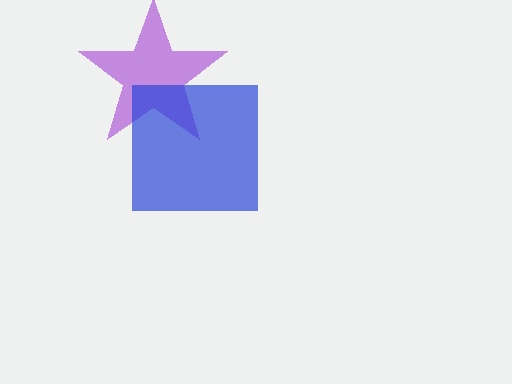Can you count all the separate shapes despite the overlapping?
Yes, there are 2 separate shapes.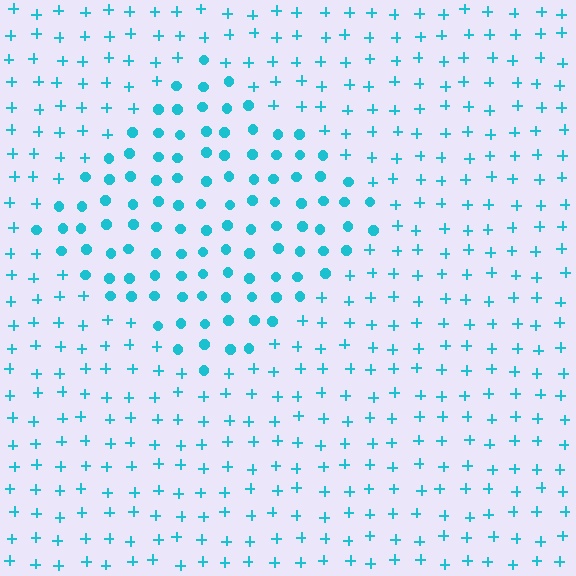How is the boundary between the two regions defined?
The boundary is defined by a change in element shape: circles inside vs. plus signs outside. All elements share the same color and spacing.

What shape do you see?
I see a diamond.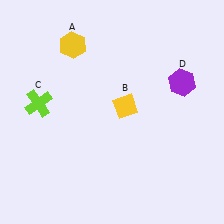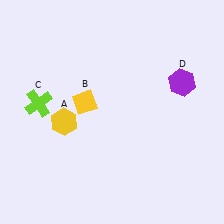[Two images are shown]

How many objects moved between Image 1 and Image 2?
2 objects moved between the two images.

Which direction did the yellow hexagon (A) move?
The yellow hexagon (A) moved down.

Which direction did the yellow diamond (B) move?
The yellow diamond (B) moved left.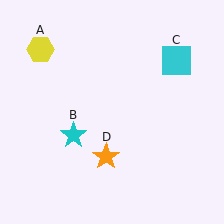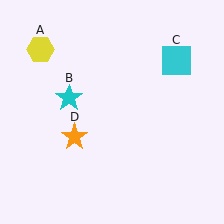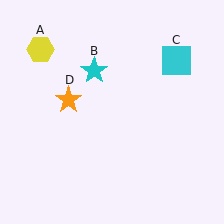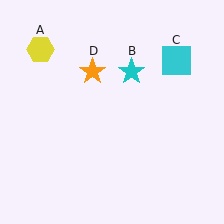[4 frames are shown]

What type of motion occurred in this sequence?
The cyan star (object B), orange star (object D) rotated clockwise around the center of the scene.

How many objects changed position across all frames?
2 objects changed position: cyan star (object B), orange star (object D).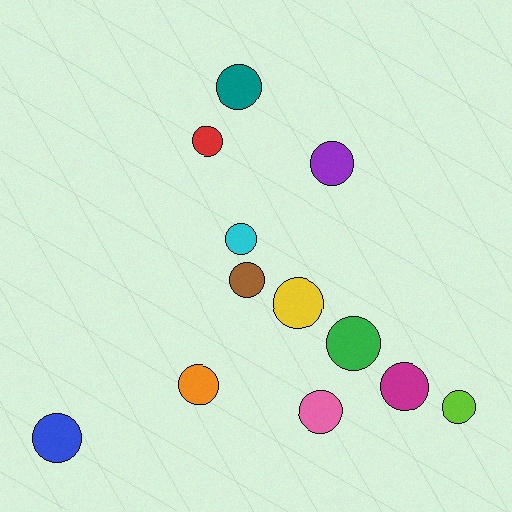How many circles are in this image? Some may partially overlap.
There are 12 circles.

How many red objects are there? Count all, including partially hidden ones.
There is 1 red object.